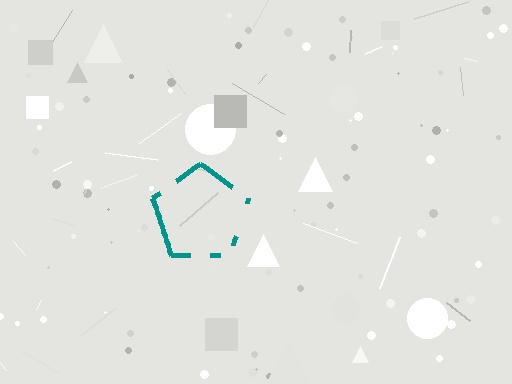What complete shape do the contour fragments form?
The contour fragments form a pentagon.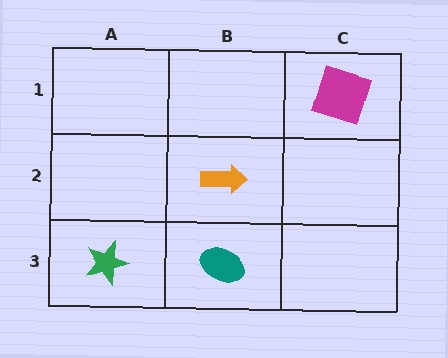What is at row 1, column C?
A magenta square.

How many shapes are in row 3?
2 shapes.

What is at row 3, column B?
A teal ellipse.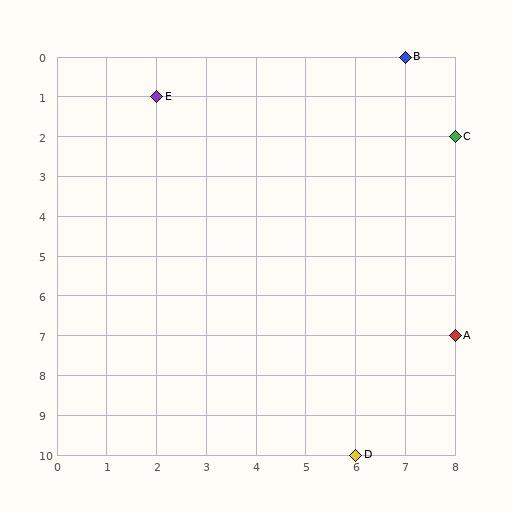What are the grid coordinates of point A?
Point A is at grid coordinates (8, 7).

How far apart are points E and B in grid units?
Points E and B are 5 columns and 1 row apart (about 5.1 grid units diagonally).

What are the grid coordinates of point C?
Point C is at grid coordinates (8, 2).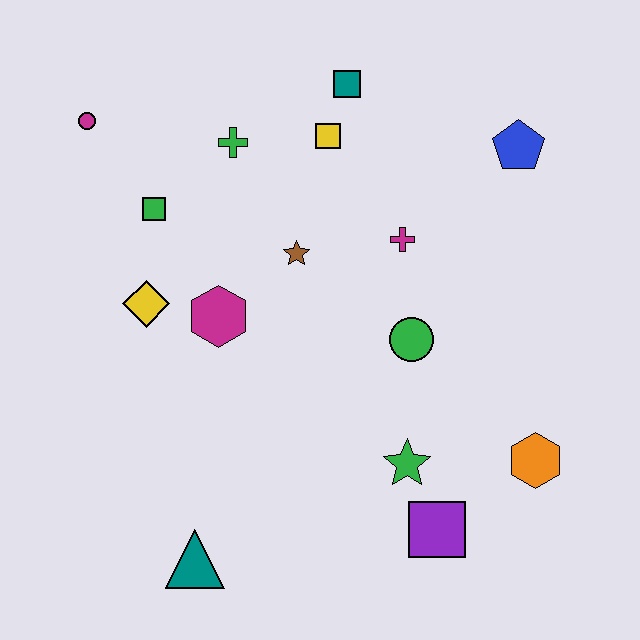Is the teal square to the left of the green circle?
Yes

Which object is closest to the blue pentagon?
The magenta cross is closest to the blue pentagon.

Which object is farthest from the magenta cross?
The teal triangle is farthest from the magenta cross.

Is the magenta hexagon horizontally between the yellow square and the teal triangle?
Yes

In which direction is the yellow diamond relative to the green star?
The yellow diamond is to the left of the green star.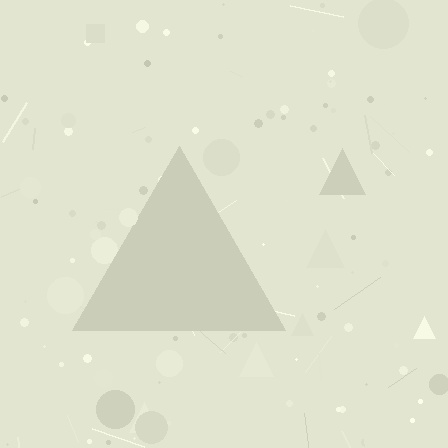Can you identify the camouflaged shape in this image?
The camouflaged shape is a triangle.